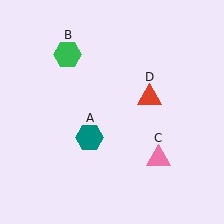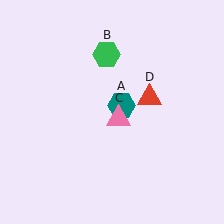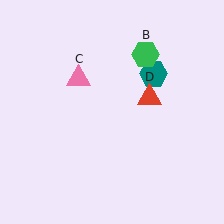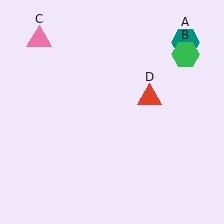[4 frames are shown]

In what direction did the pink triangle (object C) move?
The pink triangle (object C) moved up and to the left.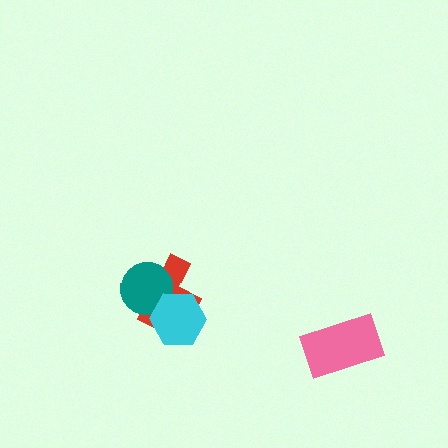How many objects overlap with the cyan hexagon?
2 objects overlap with the cyan hexagon.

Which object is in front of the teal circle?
The cyan hexagon is in front of the teal circle.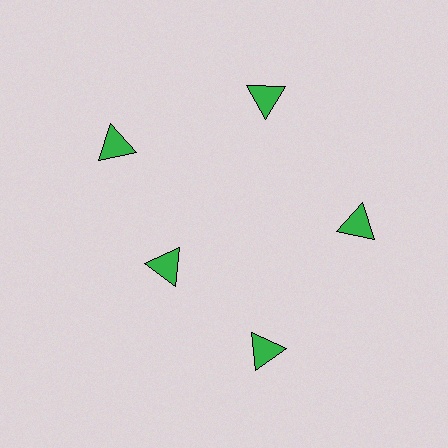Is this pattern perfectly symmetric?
No. The 5 green triangles are arranged in a ring, but one element near the 8 o'clock position is pulled inward toward the center, breaking the 5-fold rotational symmetry.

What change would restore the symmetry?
The symmetry would be restored by moving it outward, back onto the ring so that all 5 triangles sit at equal angles and equal distance from the center.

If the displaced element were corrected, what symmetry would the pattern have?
It would have 5-fold rotational symmetry — the pattern would map onto itself every 72 degrees.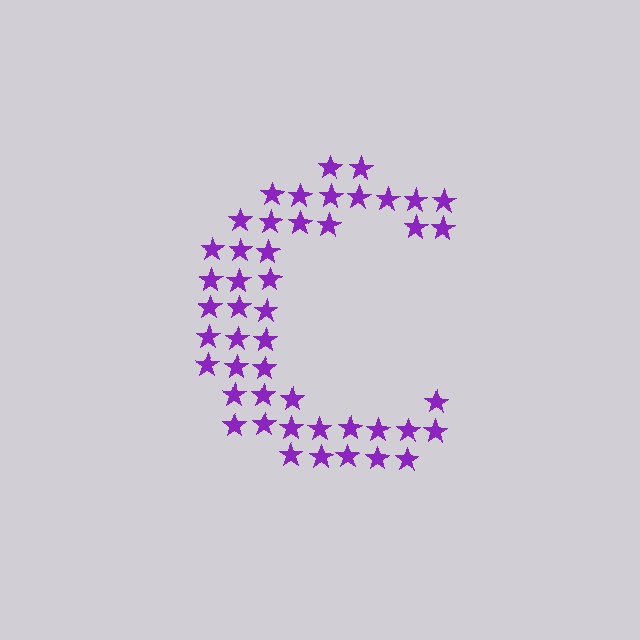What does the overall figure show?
The overall figure shows the letter C.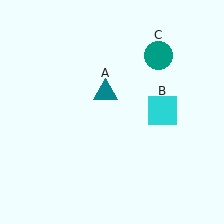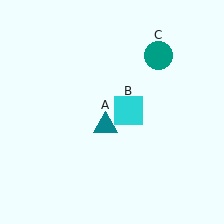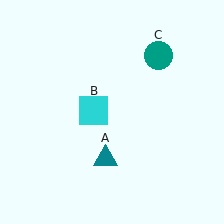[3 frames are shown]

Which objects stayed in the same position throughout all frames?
Teal circle (object C) remained stationary.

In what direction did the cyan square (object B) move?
The cyan square (object B) moved left.